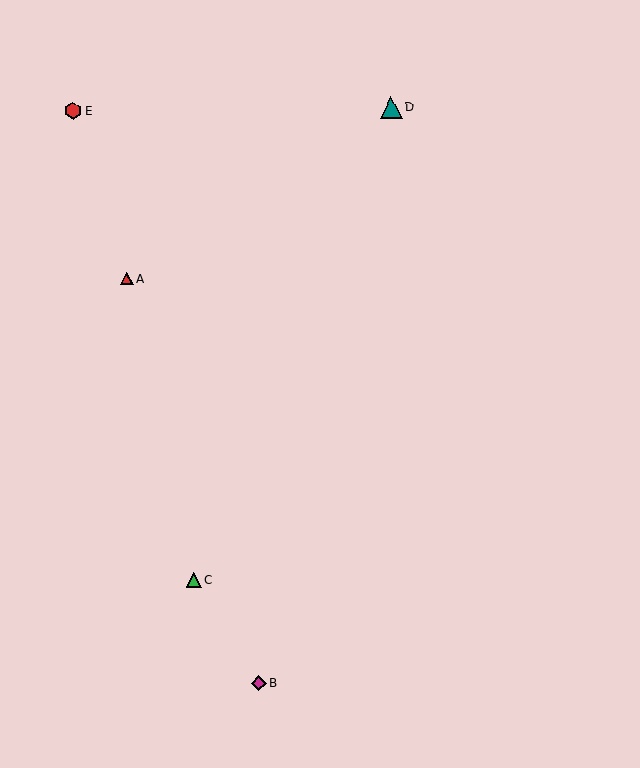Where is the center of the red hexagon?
The center of the red hexagon is at (73, 111).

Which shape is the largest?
The teal triangle (labeled D) is the largest.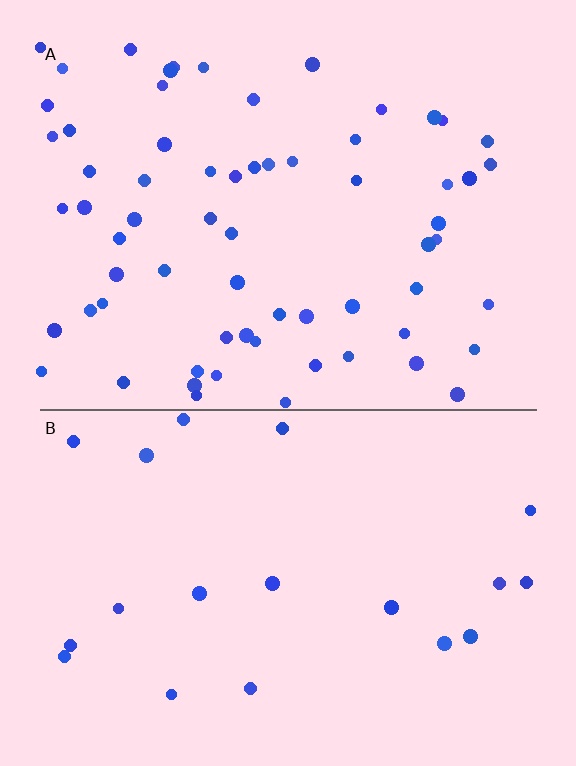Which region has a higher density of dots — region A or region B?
A (the top).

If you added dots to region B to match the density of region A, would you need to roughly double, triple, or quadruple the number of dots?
Approximately triple.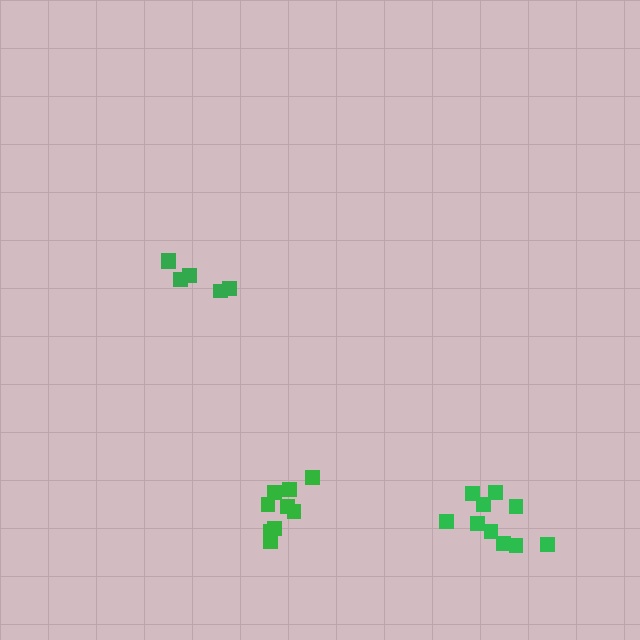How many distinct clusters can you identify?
There are 3 distinct clusters.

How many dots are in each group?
Group 1: 6 dots, Group 2: 10 dots, Group 3: 10 dots (26 total).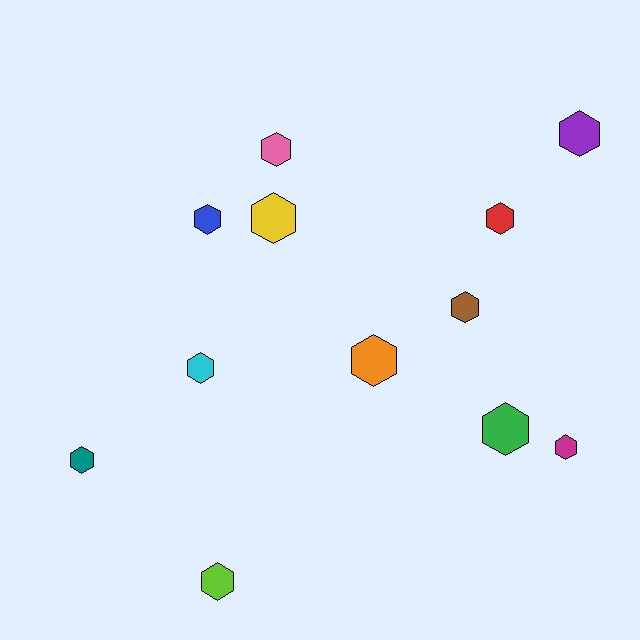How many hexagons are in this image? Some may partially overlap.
There are 12 hexagons.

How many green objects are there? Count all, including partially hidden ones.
There is 1 green object.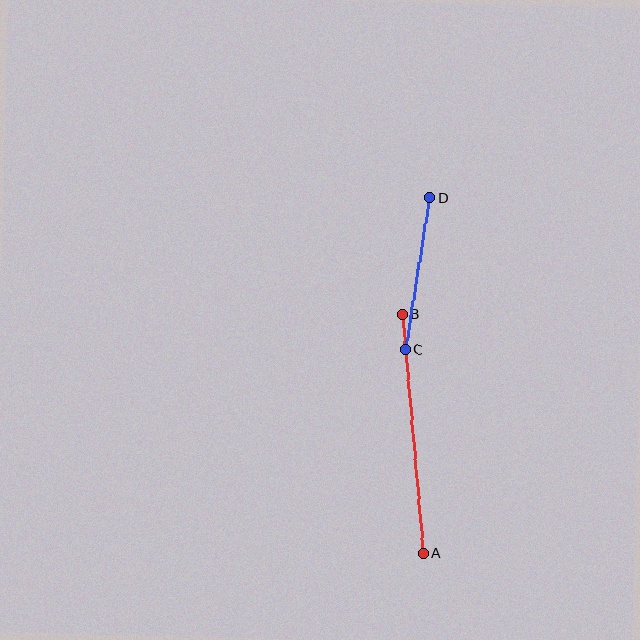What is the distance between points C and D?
The distance is approximately 154 pixels.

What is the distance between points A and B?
The distance is approximately 240 pixels.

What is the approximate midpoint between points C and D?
The midpoint is at approximately (418, 274) pixels.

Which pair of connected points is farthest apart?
Points A and B are farthest apart.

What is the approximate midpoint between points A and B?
The midpoint is at approximately (413, 434) pixels.